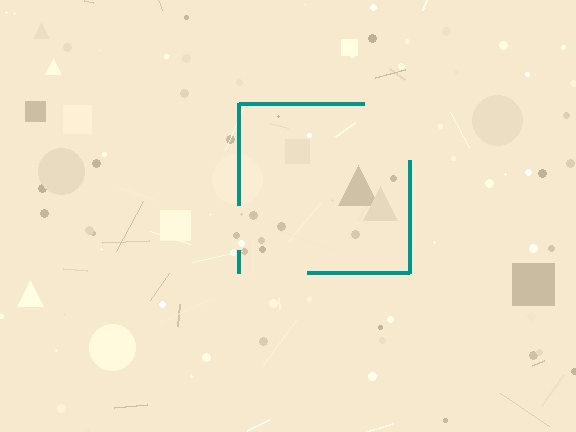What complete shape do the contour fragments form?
The contour fragments form a square.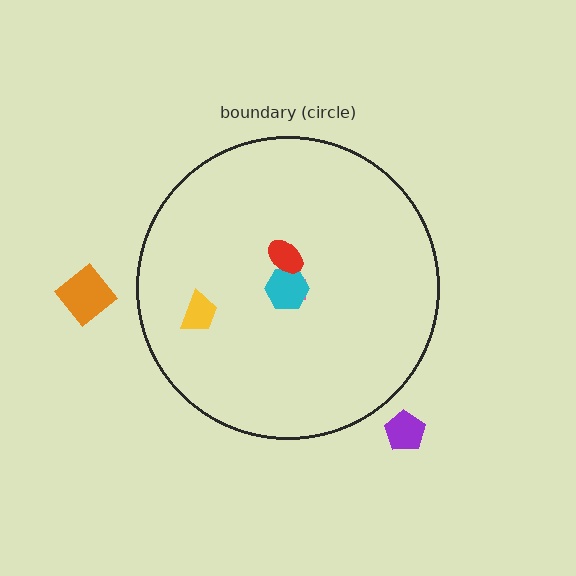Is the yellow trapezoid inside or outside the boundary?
Inside.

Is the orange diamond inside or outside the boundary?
Outside.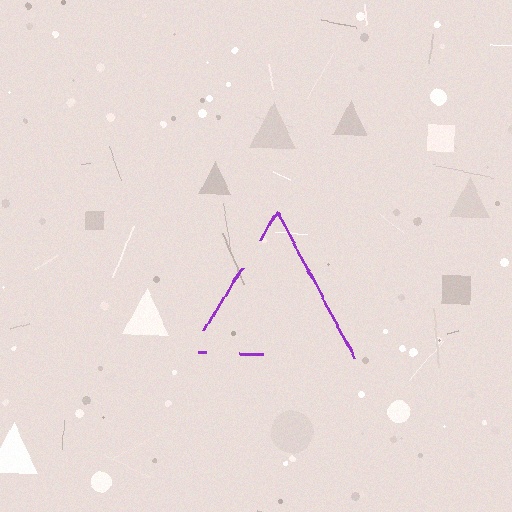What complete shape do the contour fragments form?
The contour fragments form a triangle.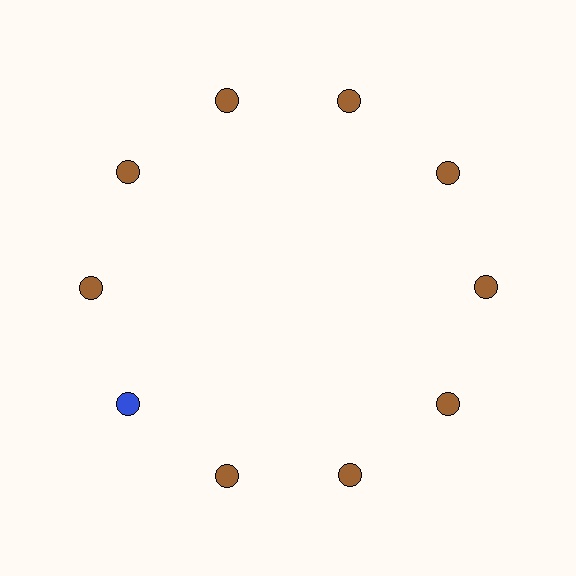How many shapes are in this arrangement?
There are 10 shapes arranged in a ring pattern.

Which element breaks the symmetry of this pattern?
The blue circle at roughly the 8 o'clock position breaks the symmetry. All other shapes are brown circles.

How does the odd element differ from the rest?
It has a different color: blue instead of brown.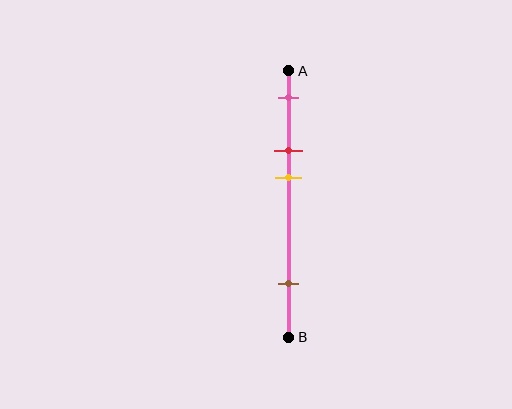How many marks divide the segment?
There are 4 marks dividing the segment.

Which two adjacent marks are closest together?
The red and yellow marks are the closest adjacent pair.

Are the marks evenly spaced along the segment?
No, the marks are not evenly spaced.